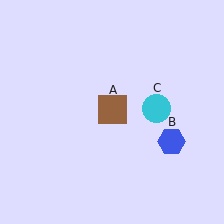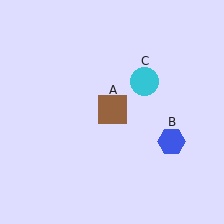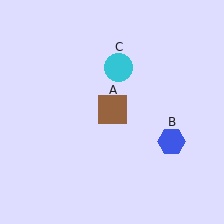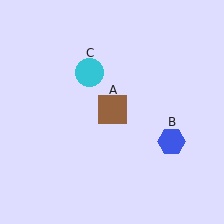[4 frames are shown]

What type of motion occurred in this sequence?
The cyan circle (object C) rotated counterclockwise around the center of the scene.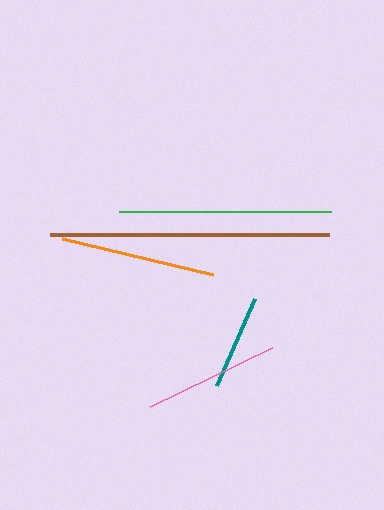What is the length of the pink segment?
The pink segment is approximately 135 pixels long.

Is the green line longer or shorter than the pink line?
The green line is longer than the pink line.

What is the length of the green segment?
The green segment is approximately 212 pixels long.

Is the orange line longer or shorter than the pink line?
The orange line is longer than the pink line.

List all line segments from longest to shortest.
From longest to shortest: brown, green, orange, pink, teal.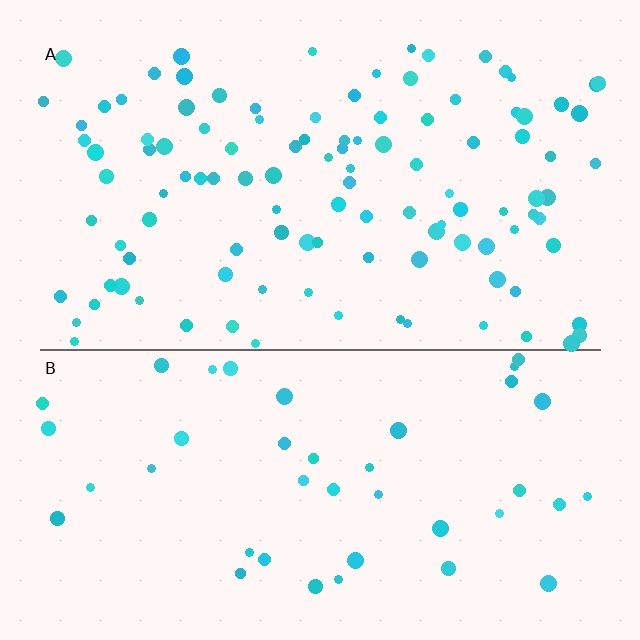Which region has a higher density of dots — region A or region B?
A (the top).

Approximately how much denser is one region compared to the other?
Approximately 2.6× — region A over region B.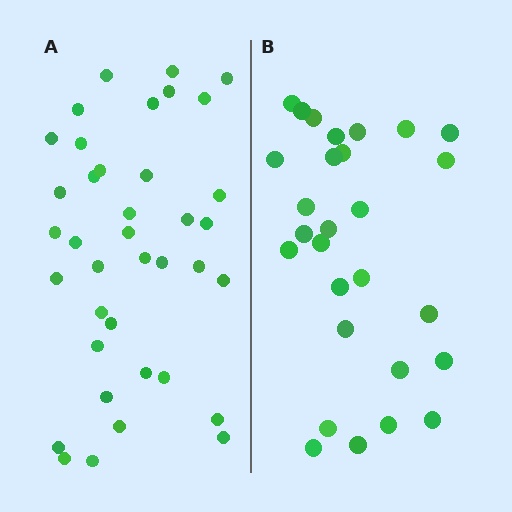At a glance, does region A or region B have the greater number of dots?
Region A (the left region) has more dots.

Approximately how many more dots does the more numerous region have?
Region A has roughly 10 or so more dots than region B.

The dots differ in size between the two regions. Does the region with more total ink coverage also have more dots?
No. Region B has more total ink coverage because its dots are larger, but region A actually contains more individual dots. Total area can be misleading — the number of items is what matters here.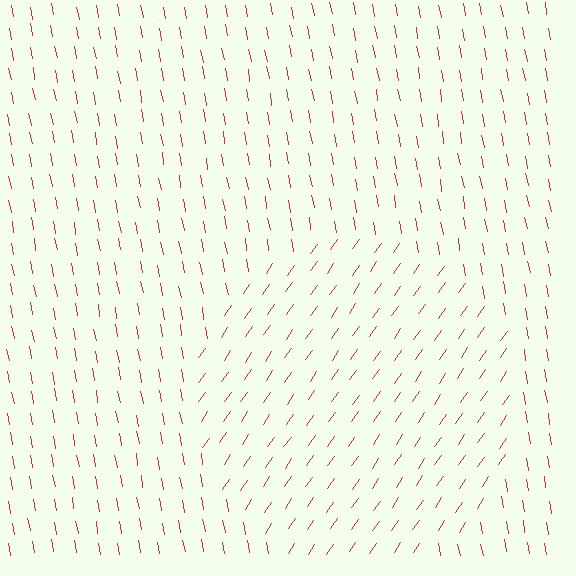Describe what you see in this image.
The image is filled with small red line segments. A circle region in the image has lines oriented differently from the surrounding lines, creating a visible texture boundary.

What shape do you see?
I see a circle.